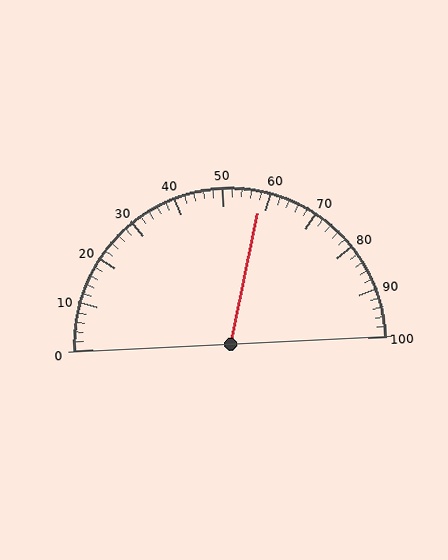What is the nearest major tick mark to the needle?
The nearest major tick mark is 60.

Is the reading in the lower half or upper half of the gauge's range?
The reading is in the upper half of the range (0 to 100).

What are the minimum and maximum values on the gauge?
The gauge ranges from 0 to 100.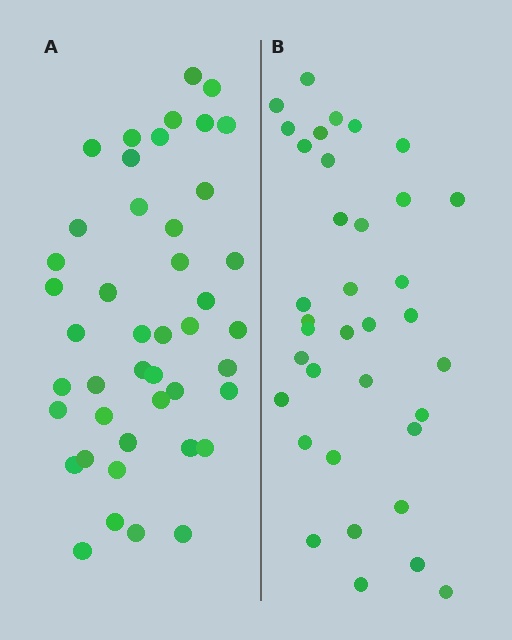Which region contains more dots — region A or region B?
Region A (the left region) has more dots.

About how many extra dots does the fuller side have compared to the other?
Region A has roughly 8 or so more dots than region B.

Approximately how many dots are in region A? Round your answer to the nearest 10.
About 40 dots. (The exact count is 44, which rounds to 40.)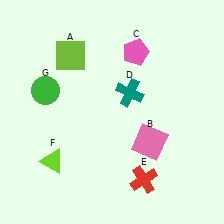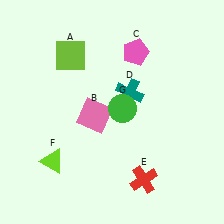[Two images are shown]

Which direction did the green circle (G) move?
The green circle (G) moved right.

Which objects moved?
The objects that moved are: the pink square (B), the green circle (G).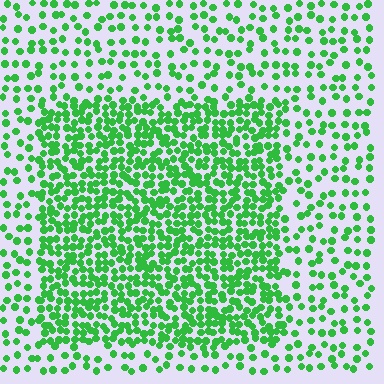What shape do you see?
I see a rectangle.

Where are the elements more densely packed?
The elements are more densely packed inside the rectangle boundary.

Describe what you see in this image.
The image contains small green elements arranged at two different densities. A rectangle-shaped region is visible where the elements are more densely packed than the surrounding area.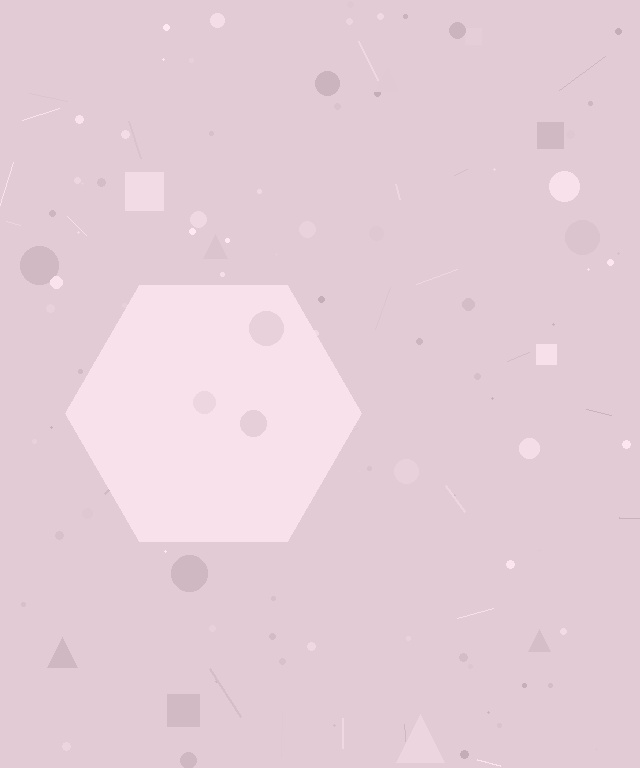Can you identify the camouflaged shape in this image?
The camouflaged shape is a hexagon.